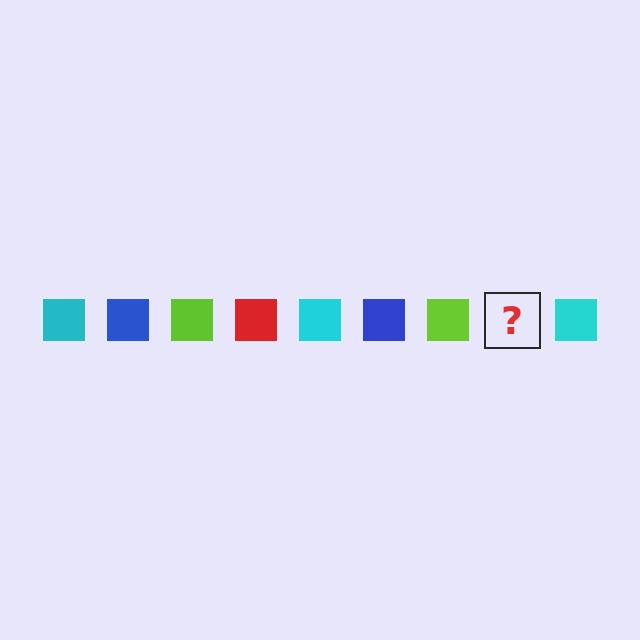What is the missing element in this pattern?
The missing element is a red square.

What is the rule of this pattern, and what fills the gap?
The rule is that the pattern cycles through cyan, blue, lime, red squares. The gap should be filled with a red square.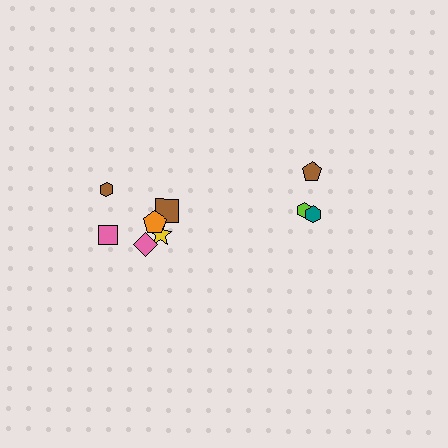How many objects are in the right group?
There are 3 objects.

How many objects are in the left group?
There are 6 objects.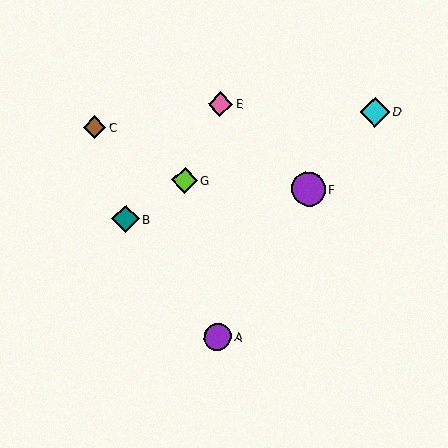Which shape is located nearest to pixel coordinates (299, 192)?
The purple circle (labeled F) at (308, 189) is nearest to that location.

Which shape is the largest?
The purple circle (labeled F) is the largest.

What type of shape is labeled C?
Shape C is a brown diamond.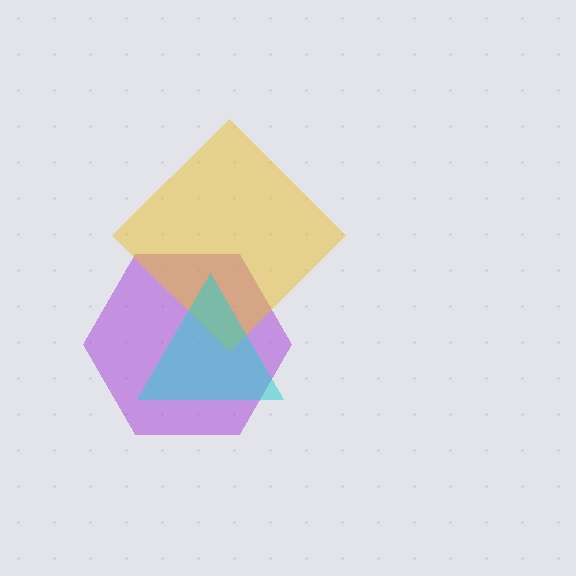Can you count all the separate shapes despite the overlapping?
Yes, there are 3 separate shapes.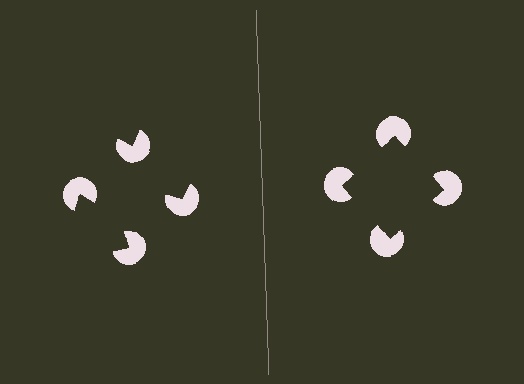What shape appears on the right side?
An illusory square.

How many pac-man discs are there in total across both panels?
8 — 4 on each side.